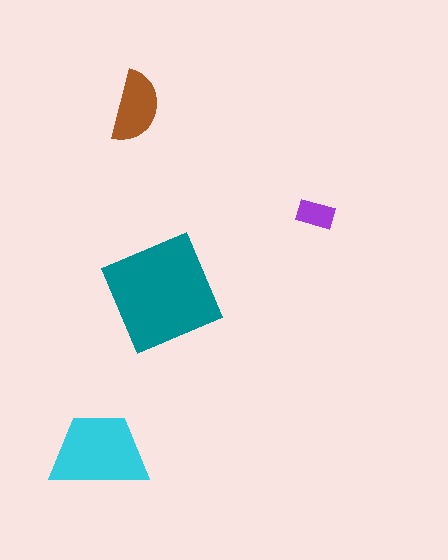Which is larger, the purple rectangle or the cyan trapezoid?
The cyan trapezoid.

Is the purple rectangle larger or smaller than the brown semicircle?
Smaller.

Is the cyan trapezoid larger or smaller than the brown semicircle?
Larger.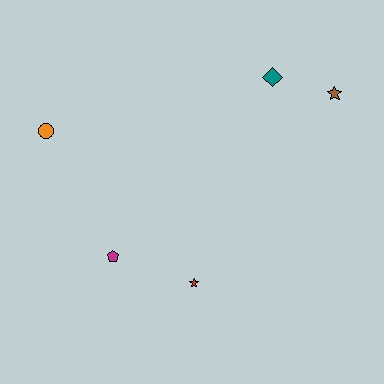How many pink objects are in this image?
There are no pink objects.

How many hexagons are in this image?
There are no hexagons.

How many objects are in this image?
There are 5 objects.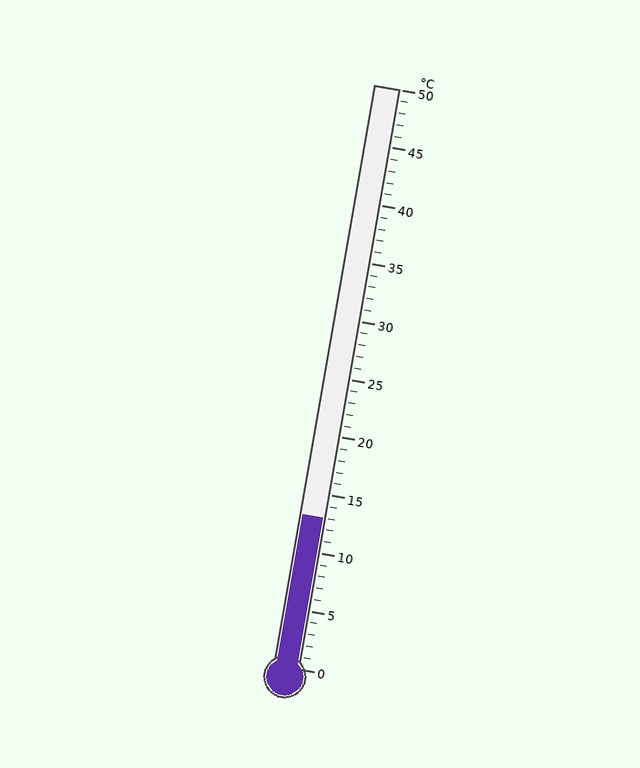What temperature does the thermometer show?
The thermometer shows approximately 13°C.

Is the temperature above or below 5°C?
The temperature is above 5°C.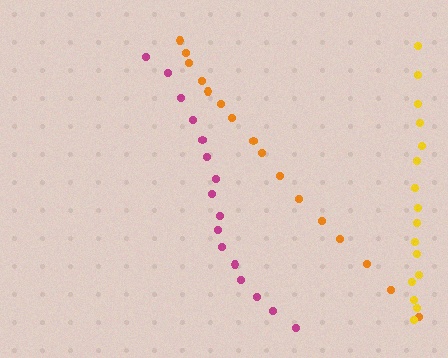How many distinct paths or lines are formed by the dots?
There are 3 distinct paths.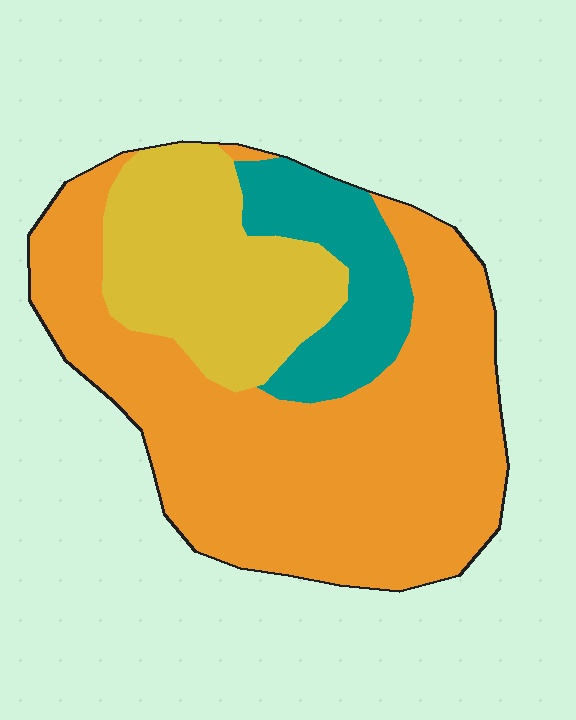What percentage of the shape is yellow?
Yellow takes up about one quarter (1/4) of the shape.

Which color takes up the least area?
Teal, at roughly 15%.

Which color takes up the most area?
Orange, at roughly 60%.